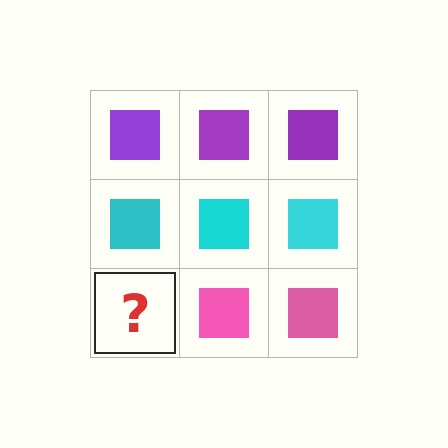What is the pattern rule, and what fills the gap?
The rule is that each row has a consistent color. The gap should be filled with a pink square.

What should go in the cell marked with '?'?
The missing cell should contain a pink square.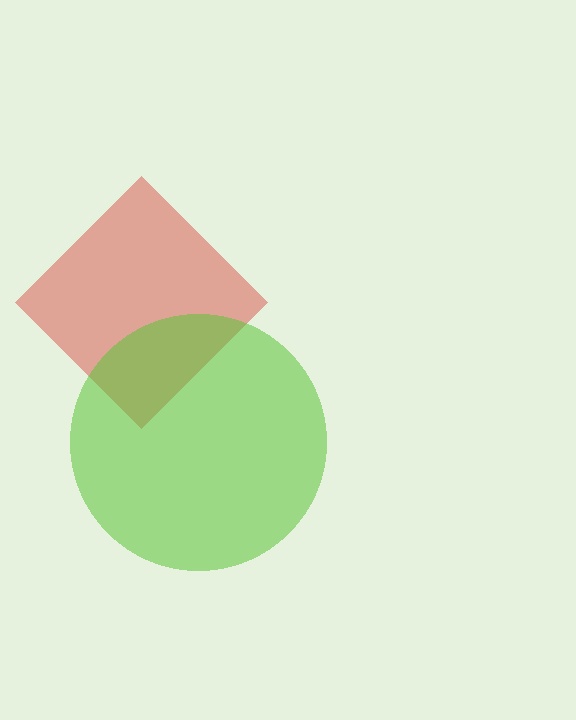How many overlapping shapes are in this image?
There are 2 overlapping shapes in the image.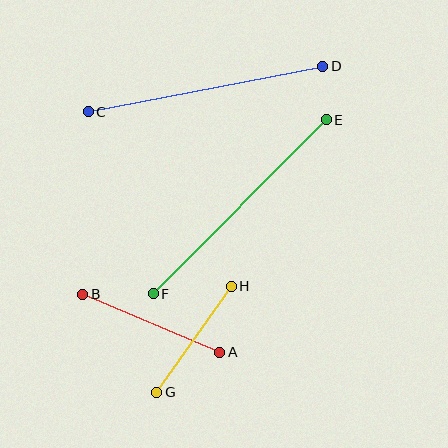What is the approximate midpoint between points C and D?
The midpoint is at approximately (206, 89) pixels.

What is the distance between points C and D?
The distance is approximately 239 pixels.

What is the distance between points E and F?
The distance is approximately 246 pixels.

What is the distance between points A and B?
The distance is approximately 149 pixels.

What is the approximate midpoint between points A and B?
The midpoint is at approximately (151, 323) pixels.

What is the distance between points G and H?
The distance is approximately 129 pixels.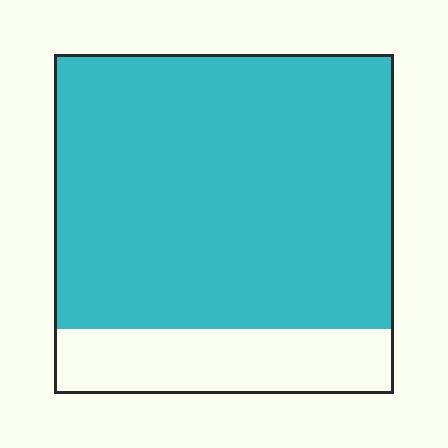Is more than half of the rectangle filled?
Yes.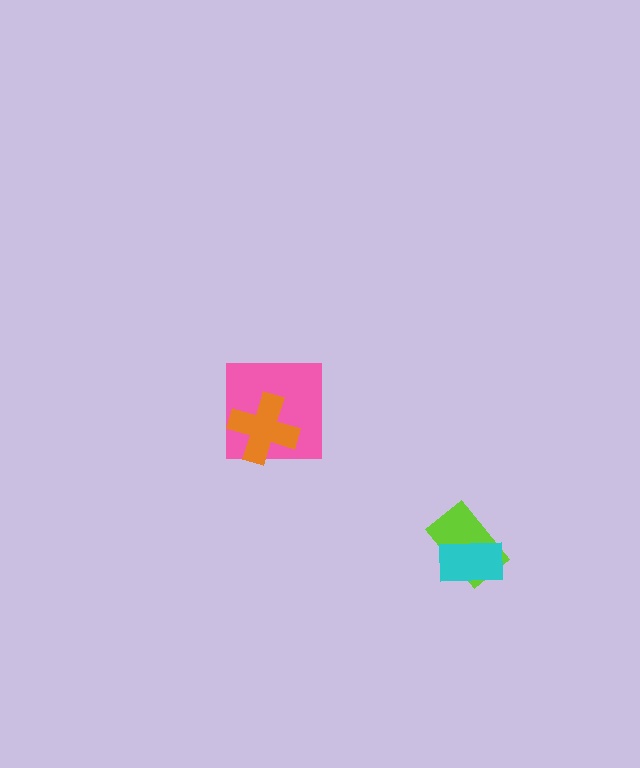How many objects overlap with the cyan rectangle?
1 object overlaps with the cyan rectangle.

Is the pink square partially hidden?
Yes, it is partially covered by another shape.